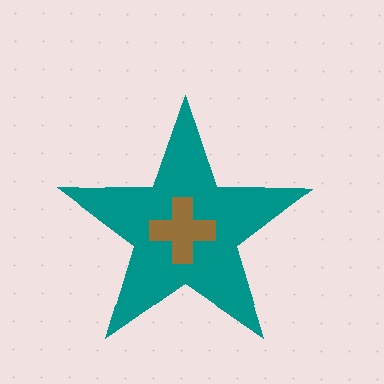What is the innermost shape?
The brown cross.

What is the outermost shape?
The teal star.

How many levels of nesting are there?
2.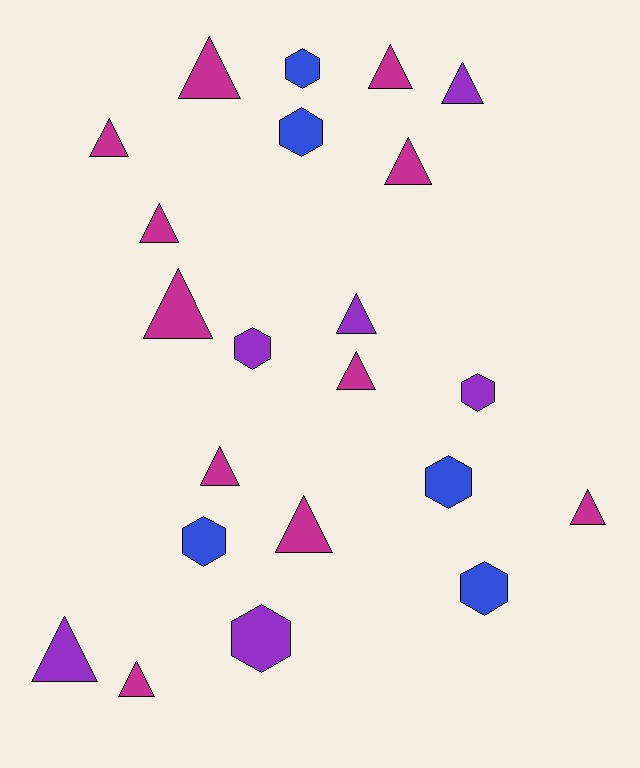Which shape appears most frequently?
Triangle, with 14 objects.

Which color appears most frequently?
Magenta, with 11 objects.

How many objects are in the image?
There are 22 objects.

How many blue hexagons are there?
There are 5 blue hexagons.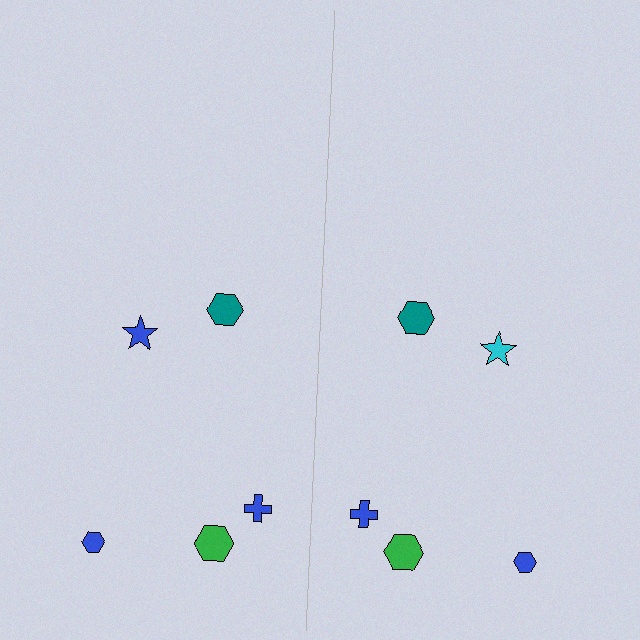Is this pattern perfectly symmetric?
No, the pattern is not perfectly symmetric. The cyan star on the right side breaks the symmetry — its mirror counterpart is blue.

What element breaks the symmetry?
The cyan star on the right side breaks the symmetry — its mirror counterpart is blue.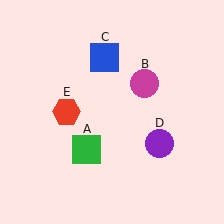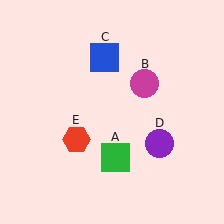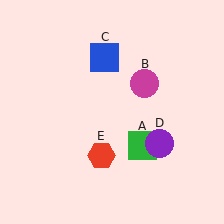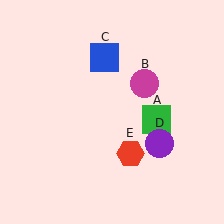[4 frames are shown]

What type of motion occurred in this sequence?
The green square (object A), red hexagon (object E) rotated counterclockwise around the center of the scene.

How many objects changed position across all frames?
2 objects changed position: green square (object A), red hexagon (object E).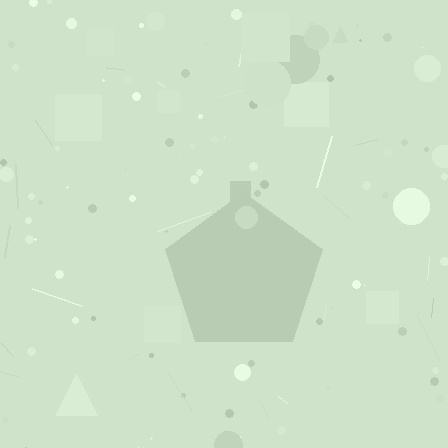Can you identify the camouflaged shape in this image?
The camouflaged shape is a pentagon.